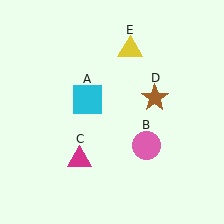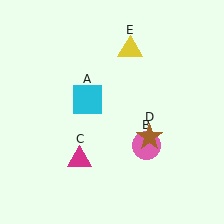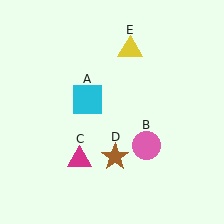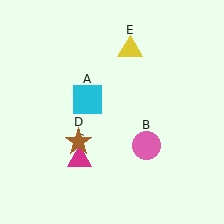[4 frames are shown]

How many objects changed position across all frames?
1 object changed position: brown star (object D).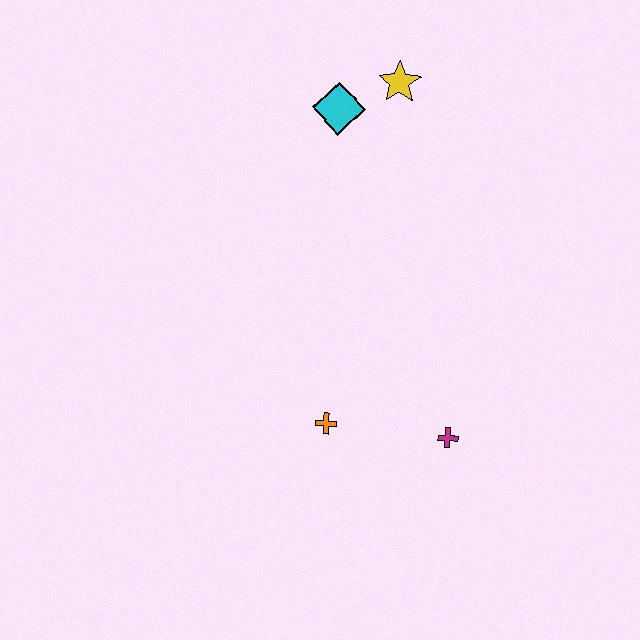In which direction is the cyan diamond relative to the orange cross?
The cyan diamond is above the orange cross.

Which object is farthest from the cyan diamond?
The magenta cross is farthest from the cyan diamond.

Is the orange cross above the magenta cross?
Yes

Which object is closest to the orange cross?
The magenta cross is closest to the orange cross.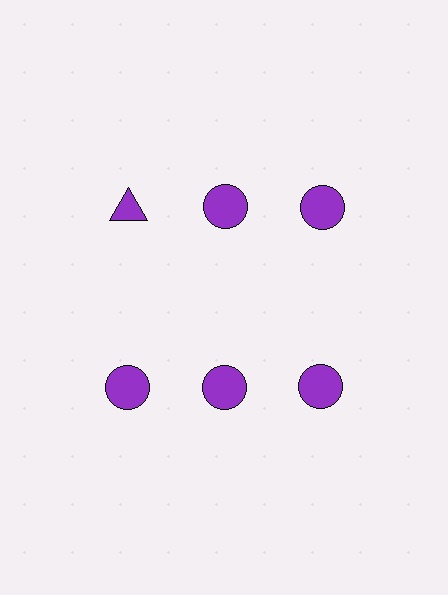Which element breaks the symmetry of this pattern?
The purple triangle in the top row, leftmost column breaks the symmetry. All other shapes are purple circles.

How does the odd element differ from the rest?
It has a different shape: triangle instead of circle.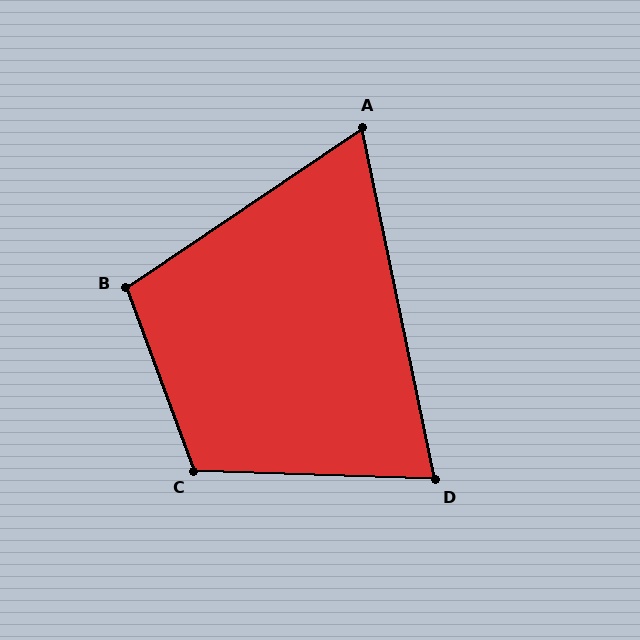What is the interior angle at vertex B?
Approximately 104 degrees (obtuse).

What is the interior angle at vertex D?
Approximately 76 degrees (acute).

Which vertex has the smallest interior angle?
A, at approximately 68 degrees.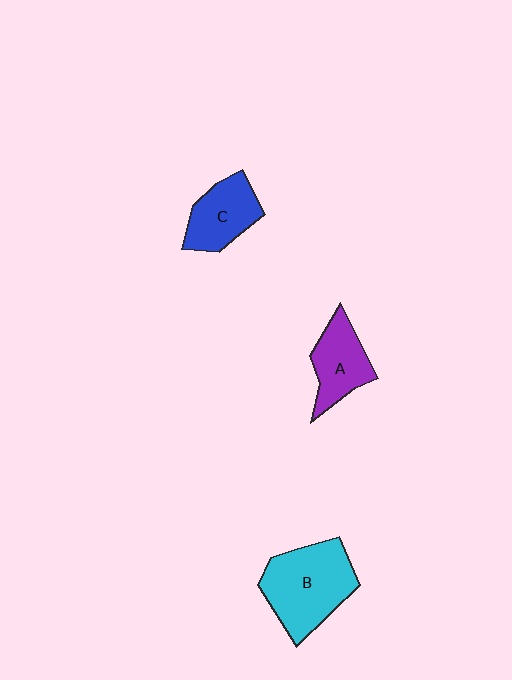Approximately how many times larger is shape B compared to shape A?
Approximately 1.6 times.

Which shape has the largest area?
Shape B (cyan).